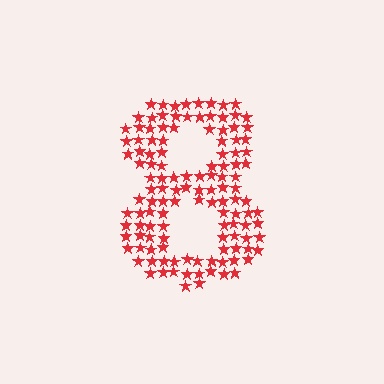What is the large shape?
The large shape is the digit 8.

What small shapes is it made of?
It is made of small stars.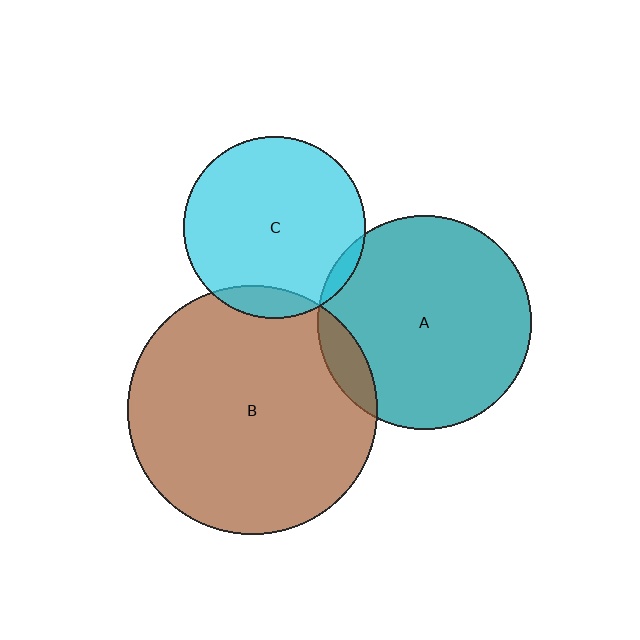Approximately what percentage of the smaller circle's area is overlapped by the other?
Approximately 10%.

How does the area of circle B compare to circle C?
Approximately 1.9 times.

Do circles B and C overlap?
Yes.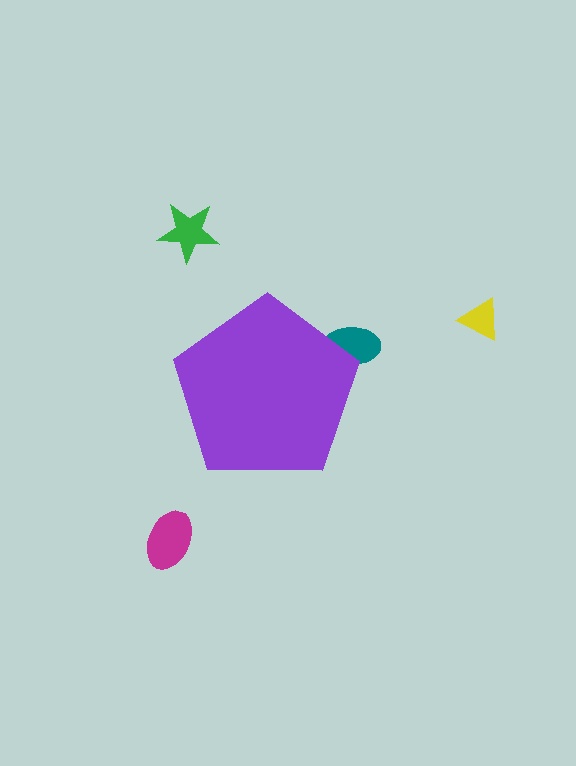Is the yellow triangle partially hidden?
No, the yellow triangle is fully visible.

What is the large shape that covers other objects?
A purple pentagon.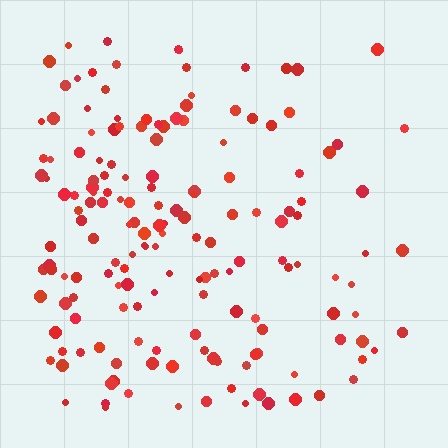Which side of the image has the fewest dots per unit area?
The right.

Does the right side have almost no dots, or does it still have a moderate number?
Still a moderate number, just noticeably fewer than the left.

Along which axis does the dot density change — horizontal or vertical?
Horizontal.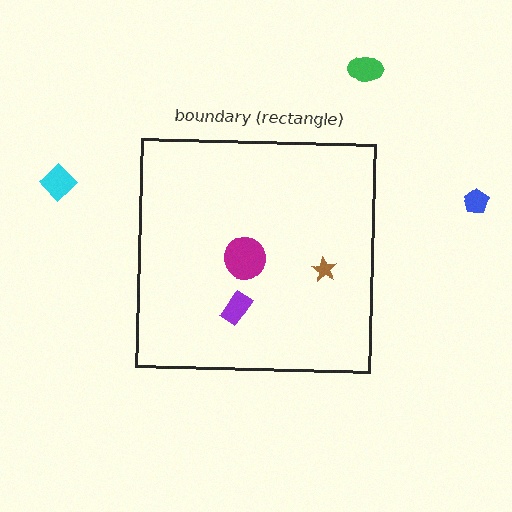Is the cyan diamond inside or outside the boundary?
Outside.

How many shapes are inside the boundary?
3 inside, 3 outside.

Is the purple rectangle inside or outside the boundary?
Inside.